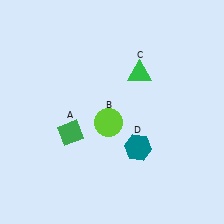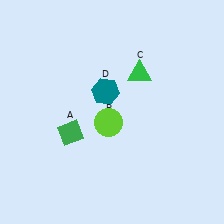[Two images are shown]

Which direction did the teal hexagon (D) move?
The teal hexagon (D) moved up.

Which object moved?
The teal hexagon (D) moved up.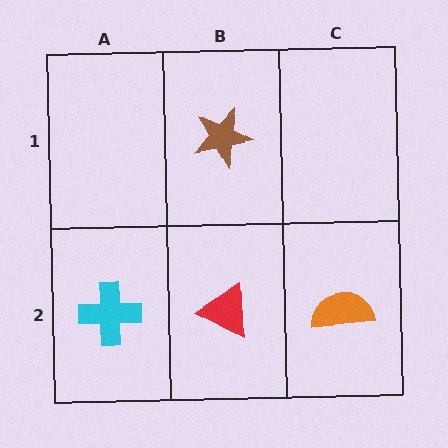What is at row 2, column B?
A red triangle.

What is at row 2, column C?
An orange semicircle.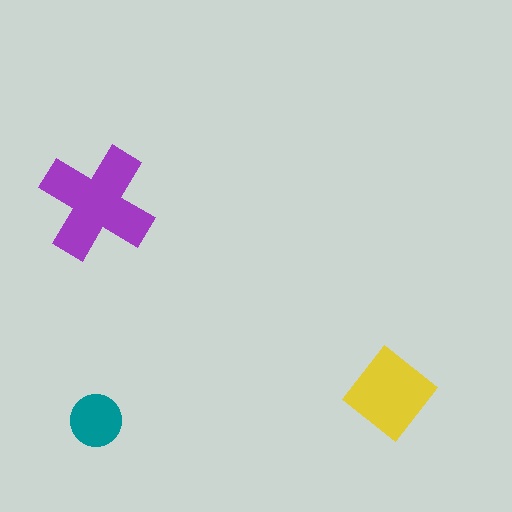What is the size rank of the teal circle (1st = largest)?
3rd.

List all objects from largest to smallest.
The purple cross, the yellow diamond, the teal circle.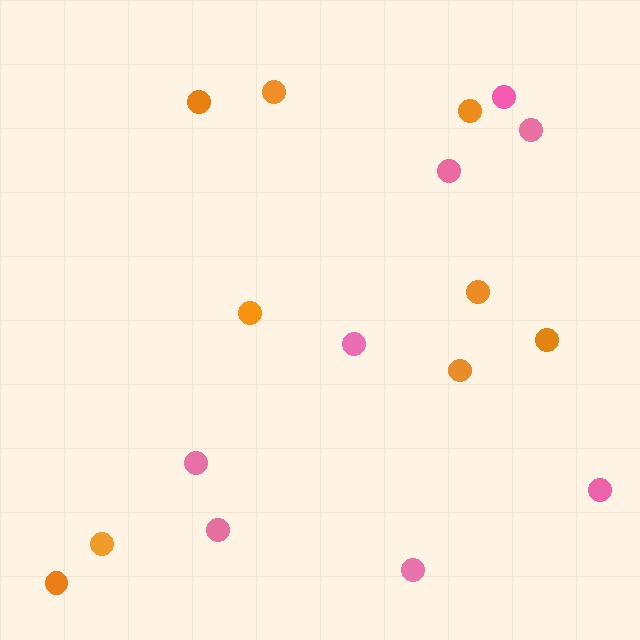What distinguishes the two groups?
There are 2 groups: one group of orange circles (9) and one group of pink circles (8).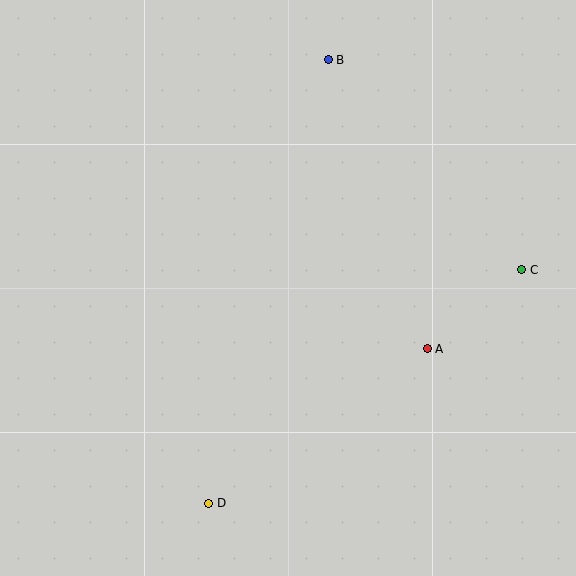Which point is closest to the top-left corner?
Point B is closest to the top-left corner.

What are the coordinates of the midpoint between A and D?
The midpoint between A and D is at (318, 426).